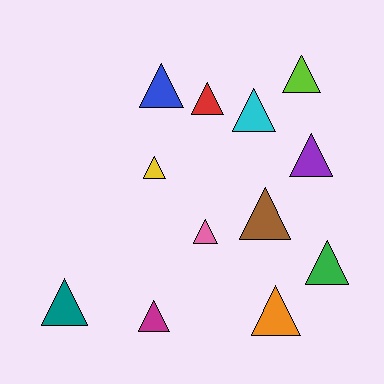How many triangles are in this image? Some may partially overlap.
There are 12 triangles.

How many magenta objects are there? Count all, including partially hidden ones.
There is 1 magenta object.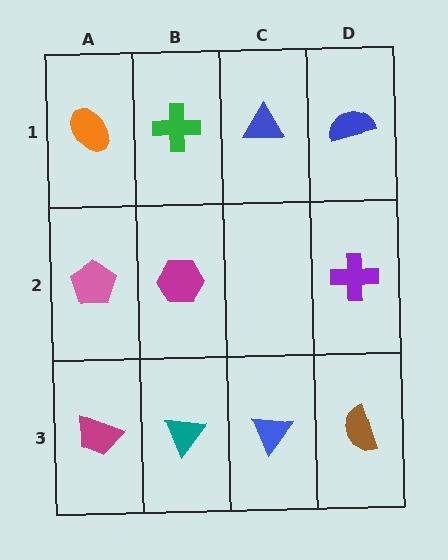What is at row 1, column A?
An orange ellipse.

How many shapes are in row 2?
3 shapes.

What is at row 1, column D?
A blue semicircle.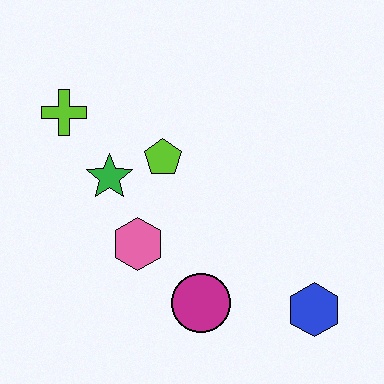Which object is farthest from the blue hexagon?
The lime cross is farthest from the blue hexagon.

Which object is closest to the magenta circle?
The pink hexagon is closest to the magenta circle.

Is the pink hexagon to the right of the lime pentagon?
No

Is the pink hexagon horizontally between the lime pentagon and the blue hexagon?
No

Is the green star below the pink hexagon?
No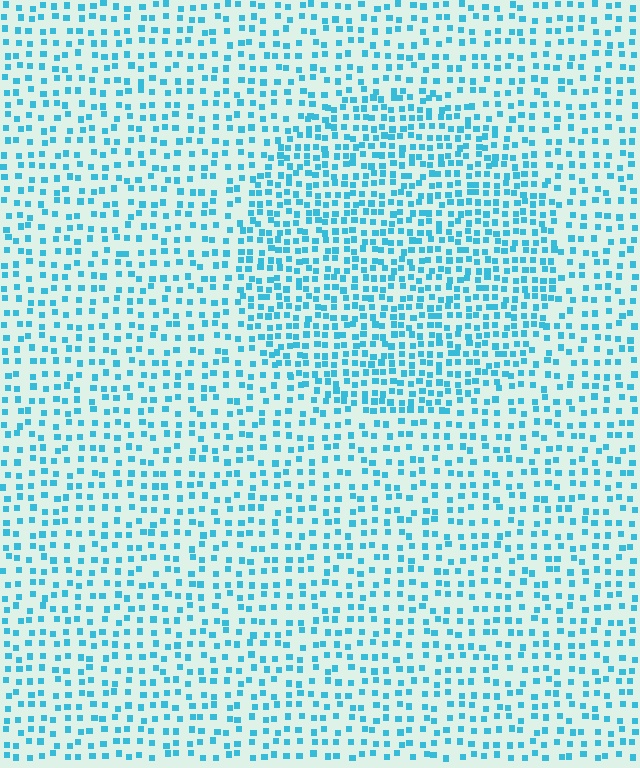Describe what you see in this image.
The image contains small cyan elements arranged at two different densities. A circle-shaped region is visible where the elements are more densely packed than the surrounding area.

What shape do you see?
I see a circle.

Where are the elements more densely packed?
The elements are more densely packed inside the circle boundary.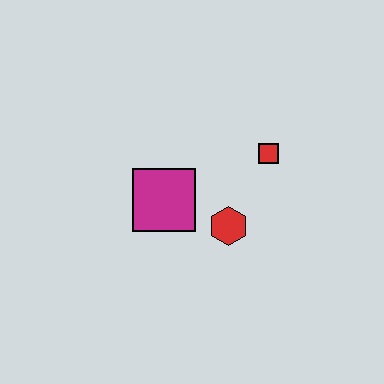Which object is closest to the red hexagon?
The magenta square is closest to the red hexagon.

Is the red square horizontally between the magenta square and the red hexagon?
No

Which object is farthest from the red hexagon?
The red square is farthest from the red hexagon.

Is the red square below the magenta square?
No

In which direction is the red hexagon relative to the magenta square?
The red hexagon is to the right of the magenta square.